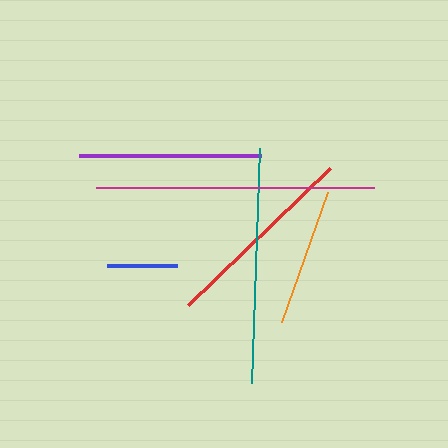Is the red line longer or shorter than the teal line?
The teal line is longer than the red line.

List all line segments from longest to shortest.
From longest to shortest: magenta, teal, red, purple, orange, blue.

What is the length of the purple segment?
The purple segment is approximately 182 pixels long.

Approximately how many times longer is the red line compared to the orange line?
The red line is approximately 1.4 times the length of the orange line.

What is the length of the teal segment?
The teal segment is approximately 235 pixels long.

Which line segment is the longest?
The magenta line is the longest at approximately 278 pixels.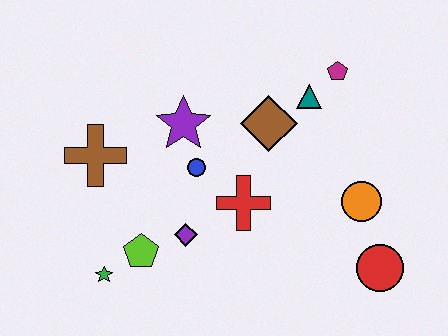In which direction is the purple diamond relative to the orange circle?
The purple diamond is to the left of the orange circle.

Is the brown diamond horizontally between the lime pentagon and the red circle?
Yes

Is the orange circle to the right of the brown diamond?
Yes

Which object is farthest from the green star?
The magenta pentagon is farthest from the green star.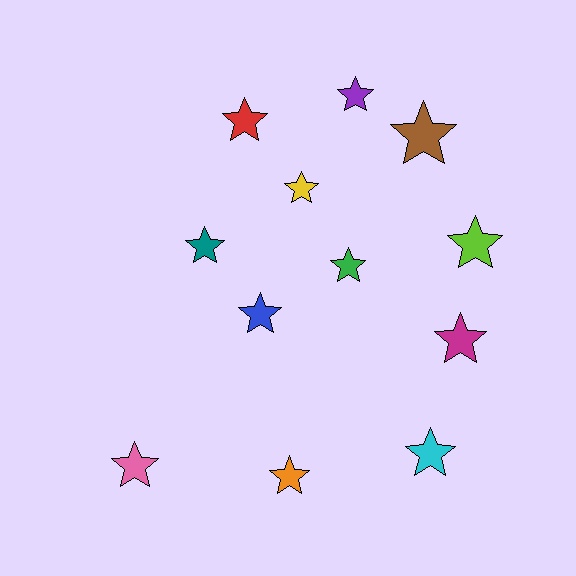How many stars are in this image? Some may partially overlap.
There are 12 stars.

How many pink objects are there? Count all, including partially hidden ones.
There is 1 pink object.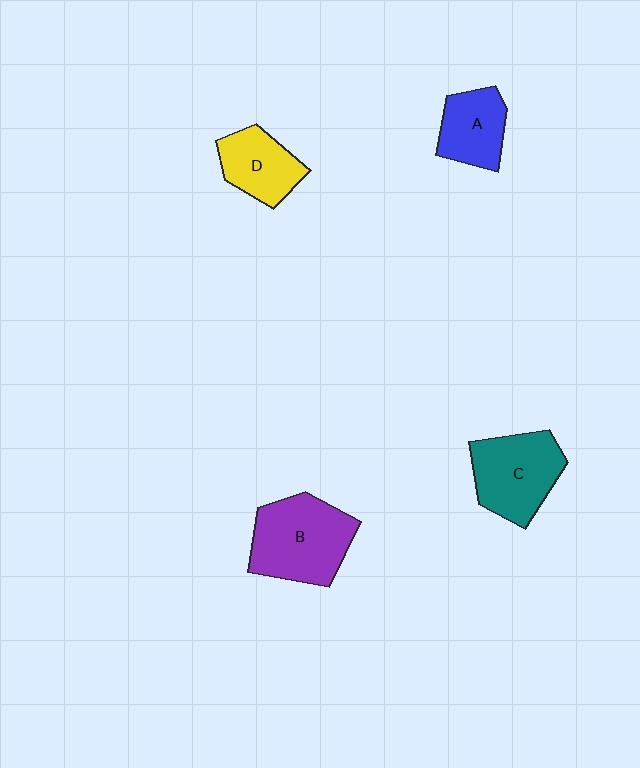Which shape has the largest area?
Shape B (purple).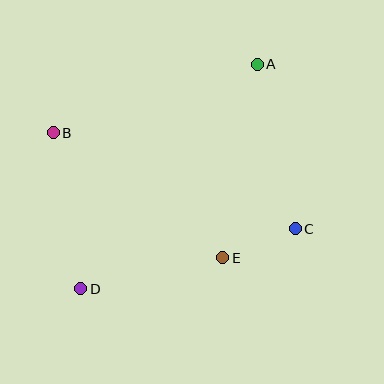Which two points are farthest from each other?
Points A and D are farthest from each other.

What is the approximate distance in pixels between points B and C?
The distance between B and C is approximately 260 pixels.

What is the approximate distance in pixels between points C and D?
The distance between C and D is approximately 222 pixels.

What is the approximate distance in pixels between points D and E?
The distance between D and E is approximately 145 pixels.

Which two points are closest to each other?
Points C and E are closest to each other.